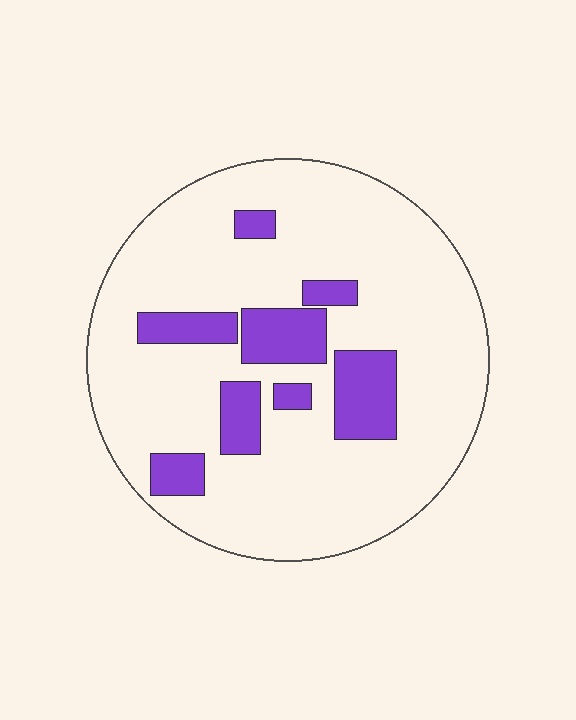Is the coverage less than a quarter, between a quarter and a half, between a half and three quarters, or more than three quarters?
Less than a quarter.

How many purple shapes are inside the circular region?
8.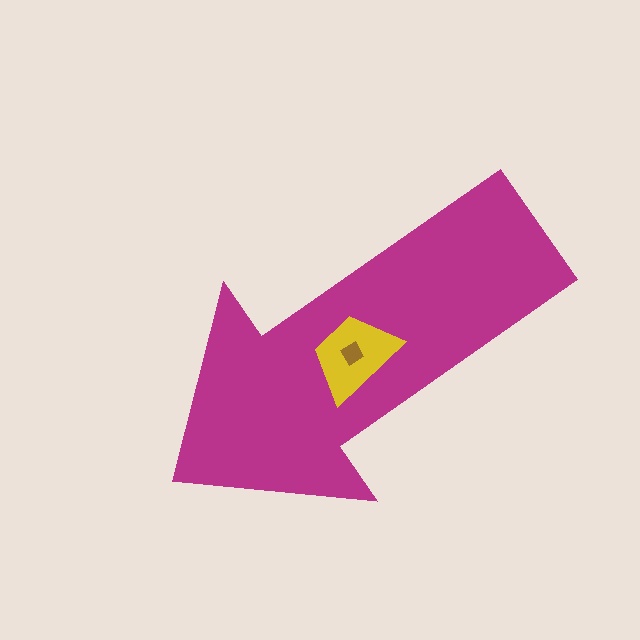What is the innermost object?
The brown diamond.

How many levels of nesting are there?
3.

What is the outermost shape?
The magenta arrow.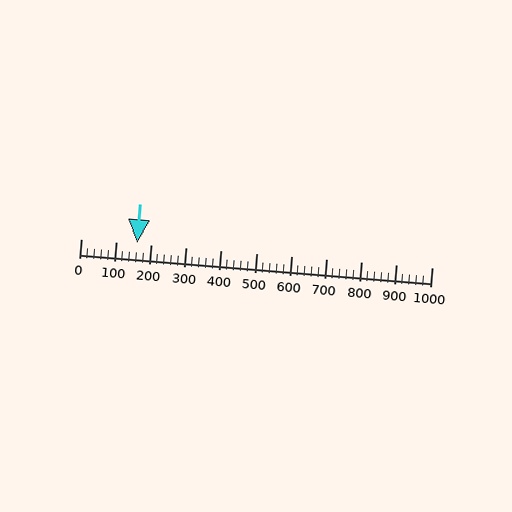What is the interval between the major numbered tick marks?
The major tick marks are spaced 100 units apart.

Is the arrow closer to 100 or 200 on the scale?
The arrow is closer to 200.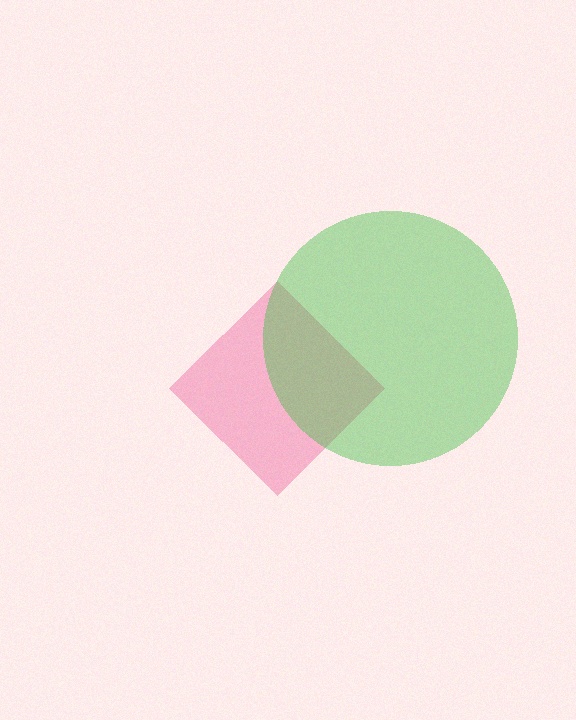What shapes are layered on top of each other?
The layered shapes are: a pink diamond, a green circle.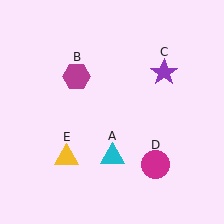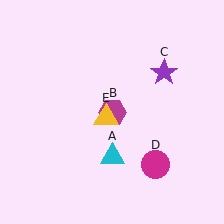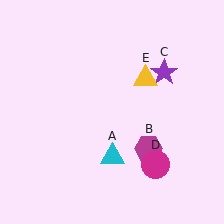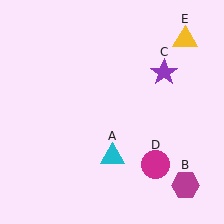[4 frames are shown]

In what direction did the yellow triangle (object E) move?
The yellow triangle (object E) moved up and to the right.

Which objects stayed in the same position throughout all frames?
Cyan triangle (object A) and purple star (object C) and magenta circle (object D) remained stationary.